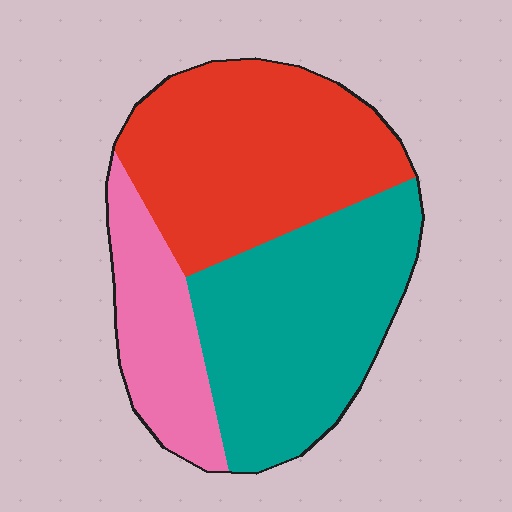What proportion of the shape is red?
Red covers around 40% of the shape.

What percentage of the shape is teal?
Teal takes up about two fifths (2/5) of the shape.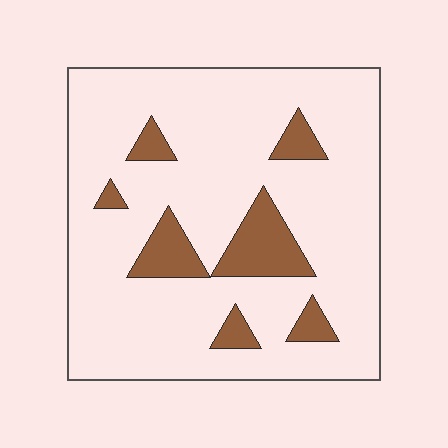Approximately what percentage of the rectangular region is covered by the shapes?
Approximately 15%.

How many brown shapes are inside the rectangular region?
7.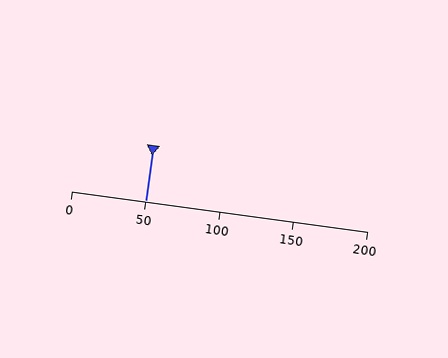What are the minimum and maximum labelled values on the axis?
The axis runs from 0 to 200.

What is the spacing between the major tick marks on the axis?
The major ticks are spaced 50 apart.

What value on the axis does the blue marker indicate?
The marker indicates approximately 50.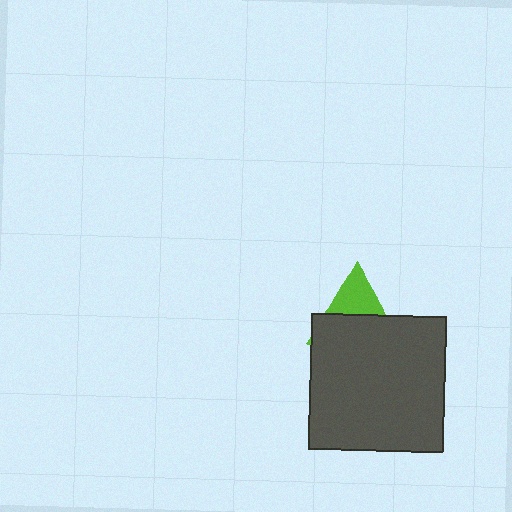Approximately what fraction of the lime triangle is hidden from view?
Roughly 60% of the lime triangle is hidden behind the dark gray square.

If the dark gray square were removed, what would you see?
You would see the complete lime triangle.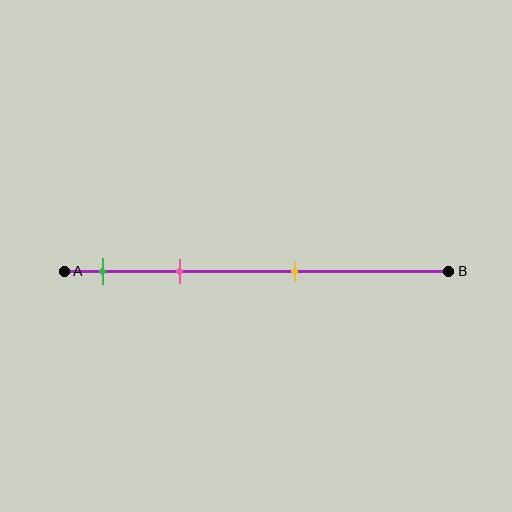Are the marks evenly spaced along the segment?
No, the marks are not evenly spaced.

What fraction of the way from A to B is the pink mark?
The pink mark is approximately 30% (0.3) of the way from A to B.